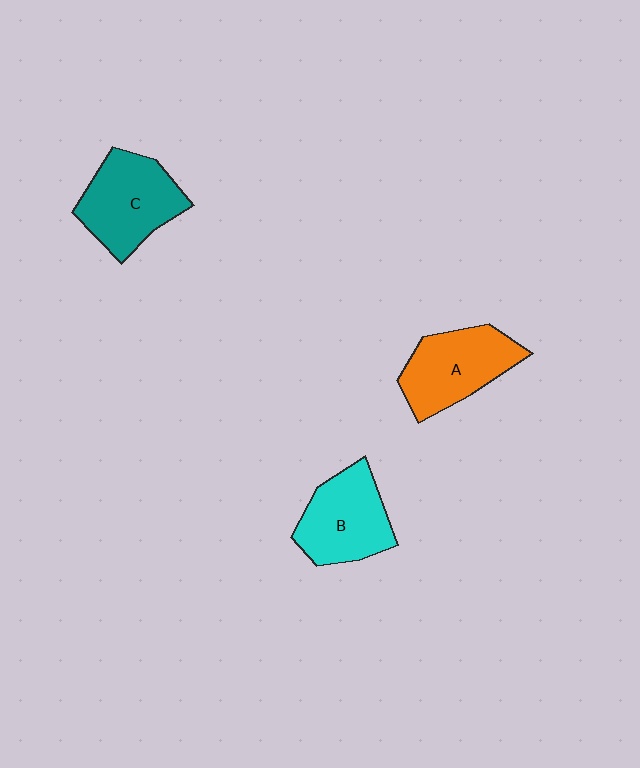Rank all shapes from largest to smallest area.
From largest to smallest: C (teal), A (orange), B (cyan).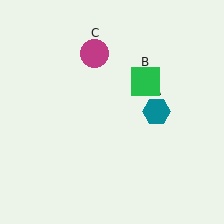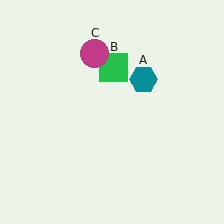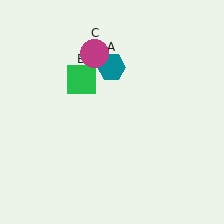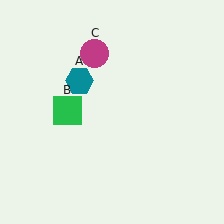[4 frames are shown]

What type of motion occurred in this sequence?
The teal hexagon (object A), green square (object B) rotated counterclockwise around the center of the scene.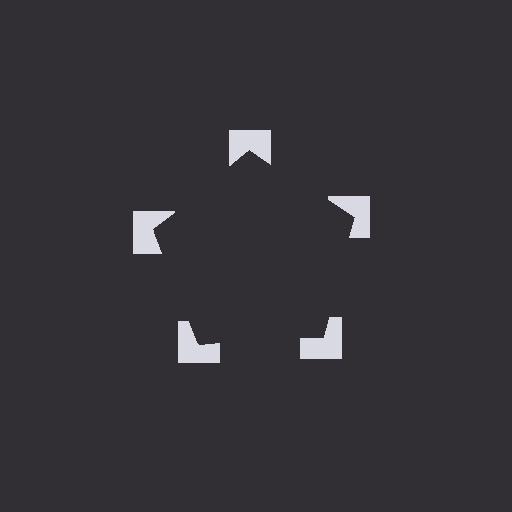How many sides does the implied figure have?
5 sides.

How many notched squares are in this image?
There are 5 — one at each vertex of the illusory pentagon.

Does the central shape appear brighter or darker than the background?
It typically appears slightly darker than the background, even though no actual brightness change is drawn.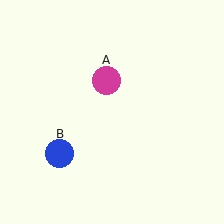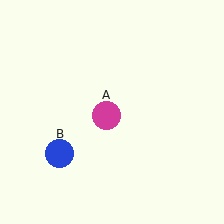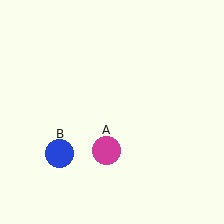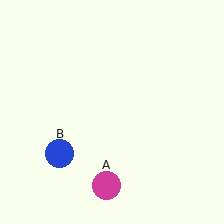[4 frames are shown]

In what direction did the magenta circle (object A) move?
The magenta circle (object A) moved down.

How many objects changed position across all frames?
1 object changed position: magenta circle (object A).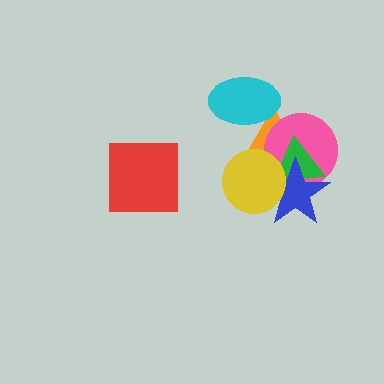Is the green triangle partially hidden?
Yes, it is partially covered by another shape.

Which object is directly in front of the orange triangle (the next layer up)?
The cyan ellipse is directly in front of the orange triangle.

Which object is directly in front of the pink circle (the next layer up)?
The green triangle is directly in front of the pink circle.